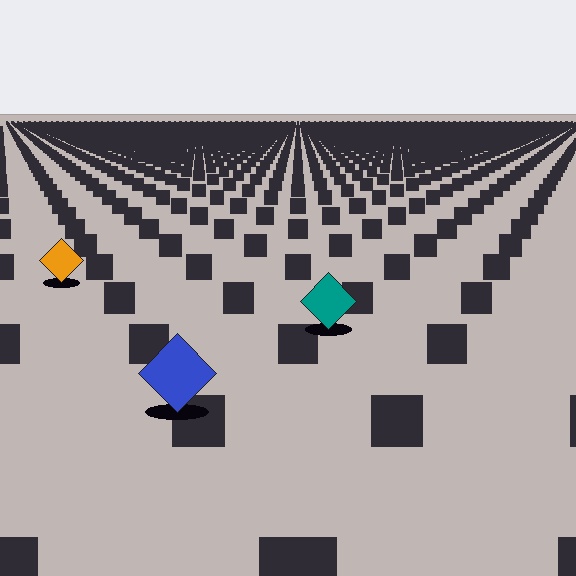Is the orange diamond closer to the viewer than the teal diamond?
No. The teal diamond is closer — you can tell from the texture gradient: the ground texture is coarser near it.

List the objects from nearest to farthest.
From nearest to farthest: the blue diamond, the teal diamond, the orange diamond.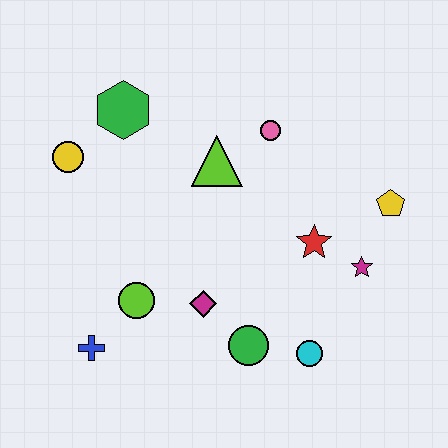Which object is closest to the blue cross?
The lime circle is closest to the blue cross.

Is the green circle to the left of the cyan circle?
Yes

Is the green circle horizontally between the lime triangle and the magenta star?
Yes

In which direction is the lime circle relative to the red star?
The lime circle is to the left of the red star.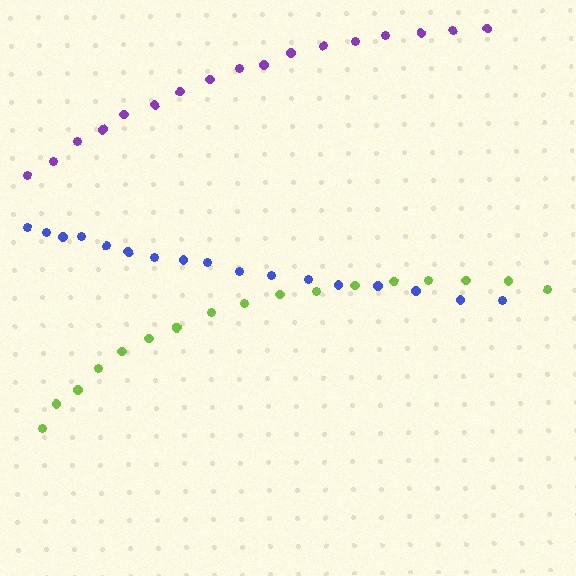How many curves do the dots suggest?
There are 3 distinct paths.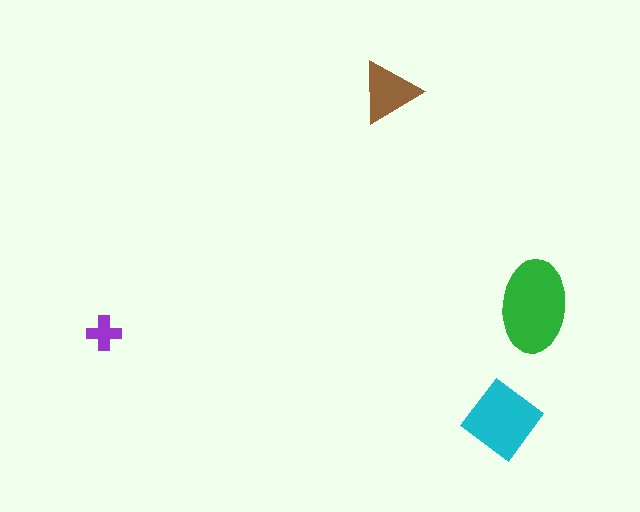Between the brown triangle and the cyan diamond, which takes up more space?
The cyan diamond.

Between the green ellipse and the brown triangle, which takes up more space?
The green ellipse.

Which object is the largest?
The green ellipse.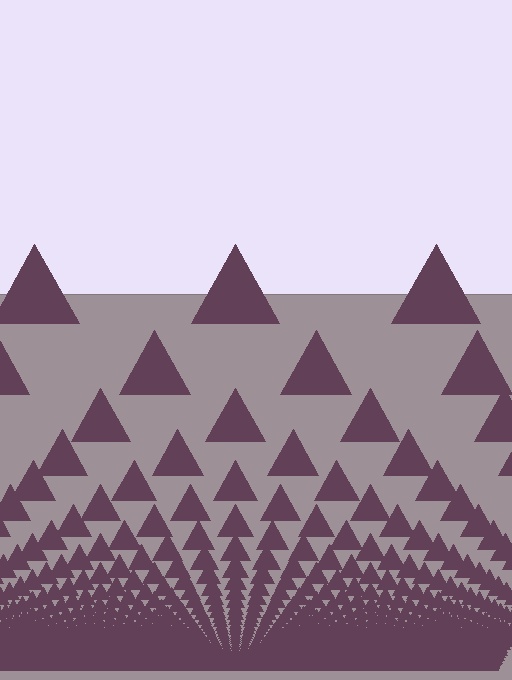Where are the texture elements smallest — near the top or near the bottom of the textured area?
Near the bottom.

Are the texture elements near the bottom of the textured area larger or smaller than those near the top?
Smaller. The gradient is inverted — elements near the bottom are smaller and denser.